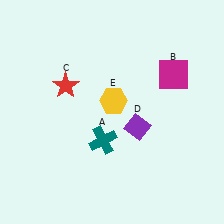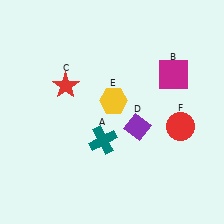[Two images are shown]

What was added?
A red circle (F) was added in Image 2.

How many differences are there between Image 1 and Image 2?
There is 1 difference between the two images.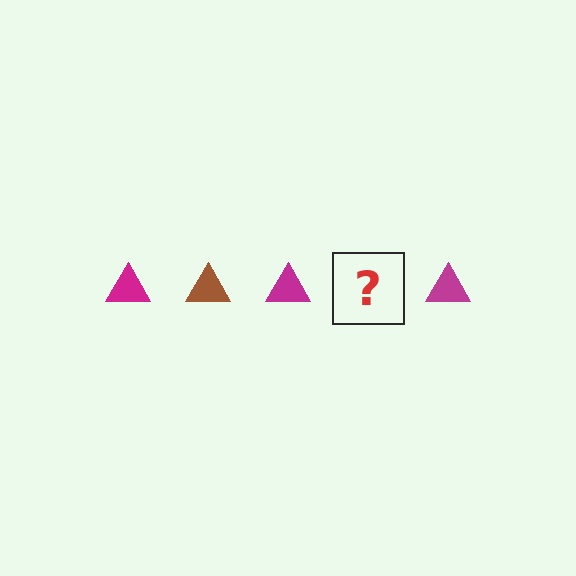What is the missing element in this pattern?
The missing element is a brown triangle.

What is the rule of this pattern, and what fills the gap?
The rule is that the pattern cycles through magenta, brown triangles. The gap should be filled with a brown triangle.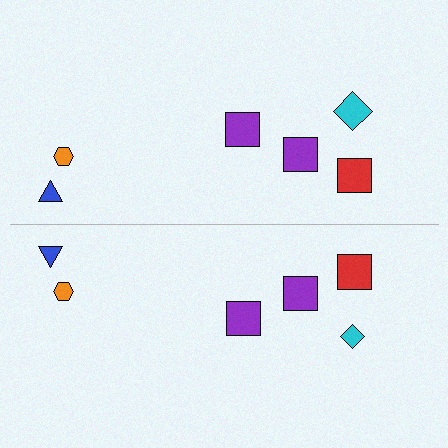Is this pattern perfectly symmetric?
No, the pattern is not perfectly symmetric. The cyan diamond on the bottom side has a different size than its mirror counterpart.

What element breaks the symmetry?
The cyan diamond on the bottom side has a different size than its mirror counterpart.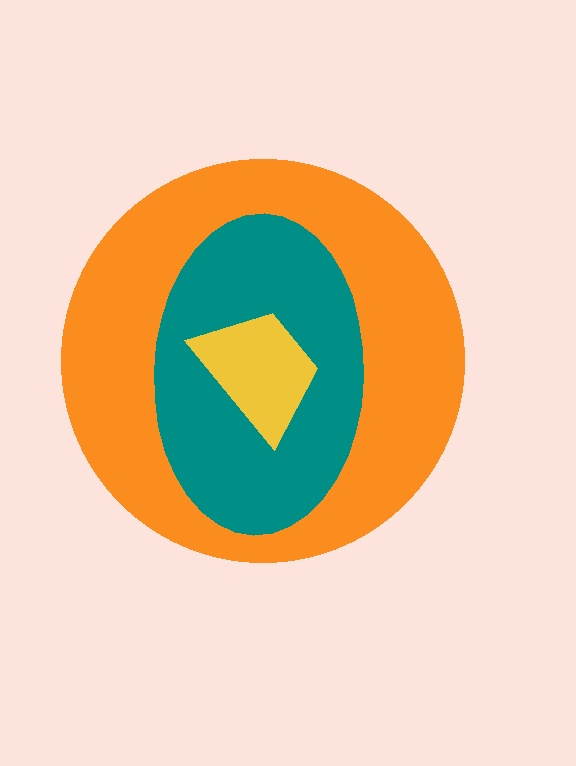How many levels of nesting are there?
3.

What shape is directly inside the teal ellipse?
The yellow trapezoid.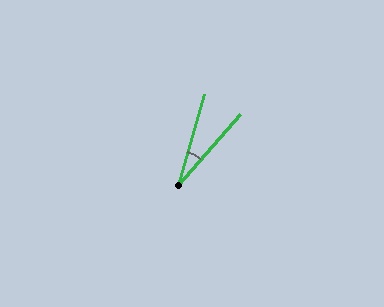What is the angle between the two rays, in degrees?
Approximately 25 degrees.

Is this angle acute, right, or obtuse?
It is acute.